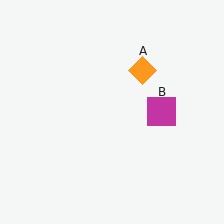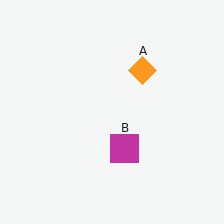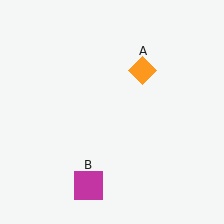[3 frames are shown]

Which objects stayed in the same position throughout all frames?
Orange diamond (object A) remained stationary.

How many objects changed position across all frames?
1 object changed position: magenta square (object B).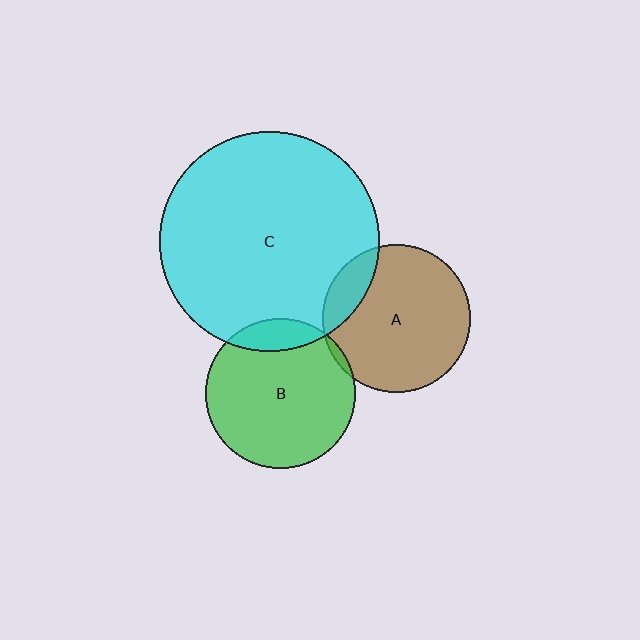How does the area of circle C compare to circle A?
Approximately 2.2 times.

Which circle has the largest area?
Circle C (cyan).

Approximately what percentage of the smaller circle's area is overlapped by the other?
Approximately 15%.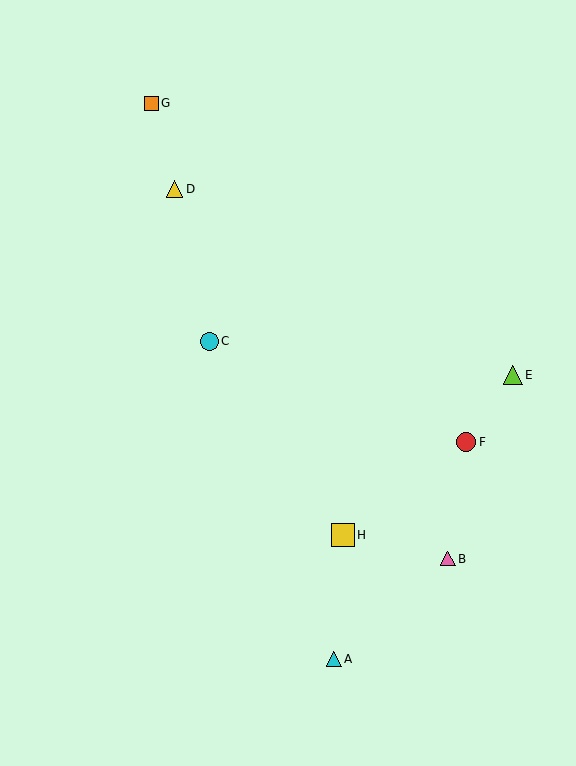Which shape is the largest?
The yellow square (labeled H) is the largest.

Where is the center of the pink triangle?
The center of the pink triangle is at (448, 559).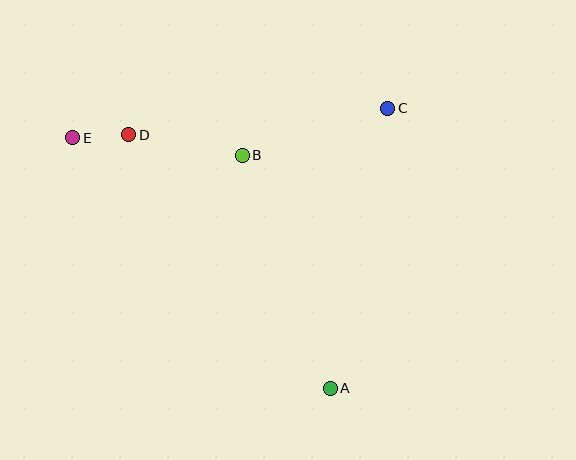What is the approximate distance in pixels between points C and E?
The distance between C and E is approximately 316 pixels.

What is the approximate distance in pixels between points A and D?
The distance between A and D is approximately 324 pixels.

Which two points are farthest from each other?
Points A and E are farthest from each other.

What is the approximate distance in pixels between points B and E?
The distance between B and E is approximately 171 pixels.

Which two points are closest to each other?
Points D and E are closest to each other.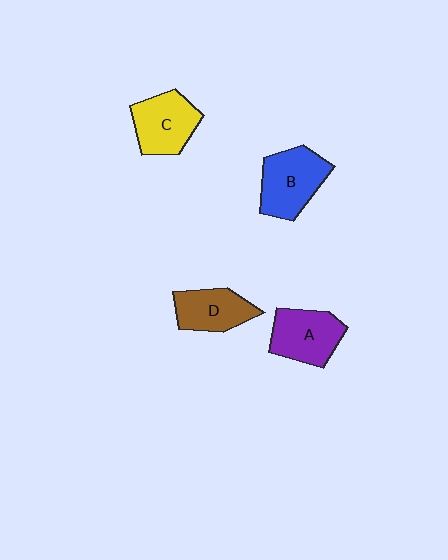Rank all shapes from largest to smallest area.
From largest to smallest: B (blue), C (yellow), A (purple), D (brown).